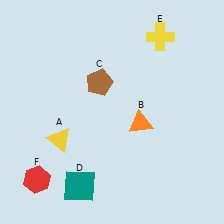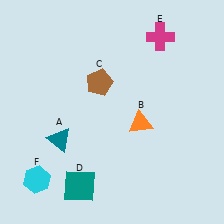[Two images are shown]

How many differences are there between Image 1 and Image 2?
There are 3 differences between the two images.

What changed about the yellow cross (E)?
In Image 1, E is yellow. In Image 2, it changed to magenta.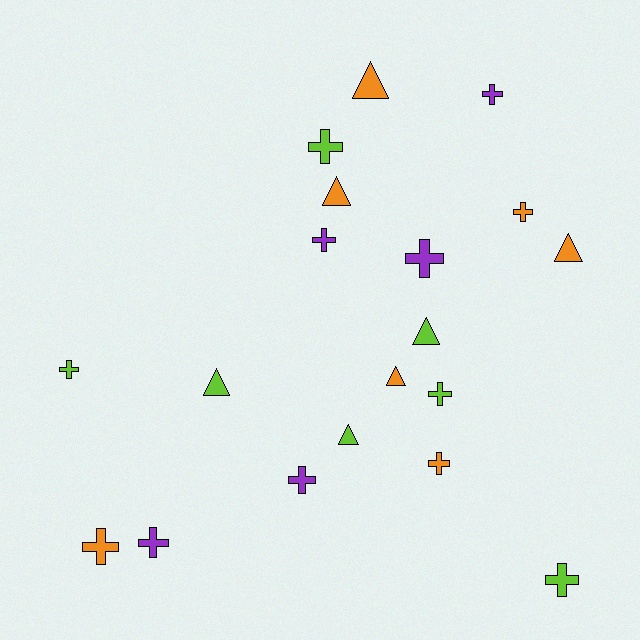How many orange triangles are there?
There are 4 orange triangles.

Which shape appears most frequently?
Cross, with 12 objects.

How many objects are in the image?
There are 19 objects.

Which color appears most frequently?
Orange, with 7 objects.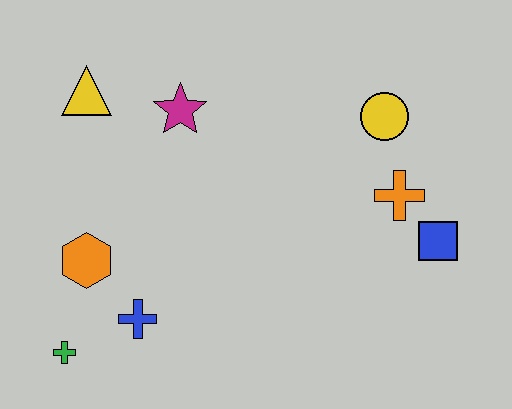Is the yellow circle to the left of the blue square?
Yes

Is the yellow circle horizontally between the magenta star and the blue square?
Yes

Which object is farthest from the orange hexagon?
The blue square is farthest from the orange hexagon.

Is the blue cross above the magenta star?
No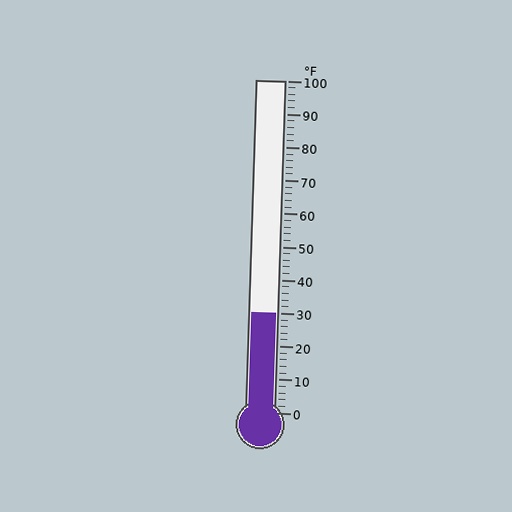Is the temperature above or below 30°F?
The temperature is at 30°F.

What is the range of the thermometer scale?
The thermometer scale ranges from 0°F to 100°F.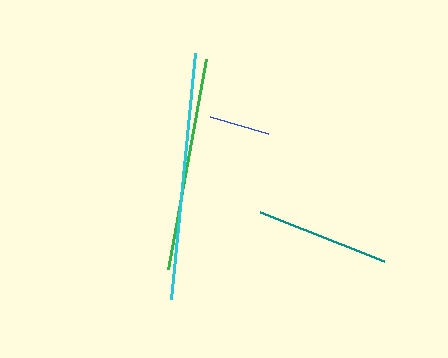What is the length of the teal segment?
The teal segment is approximately 133 pixels long.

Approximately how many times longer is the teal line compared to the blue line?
The teal line is approximately 2.2 times the length of the blue line.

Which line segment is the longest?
The cyan line is the longest at approximately 247 pixels.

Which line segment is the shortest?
The blue line is the shortest at approximately 61 pixels.